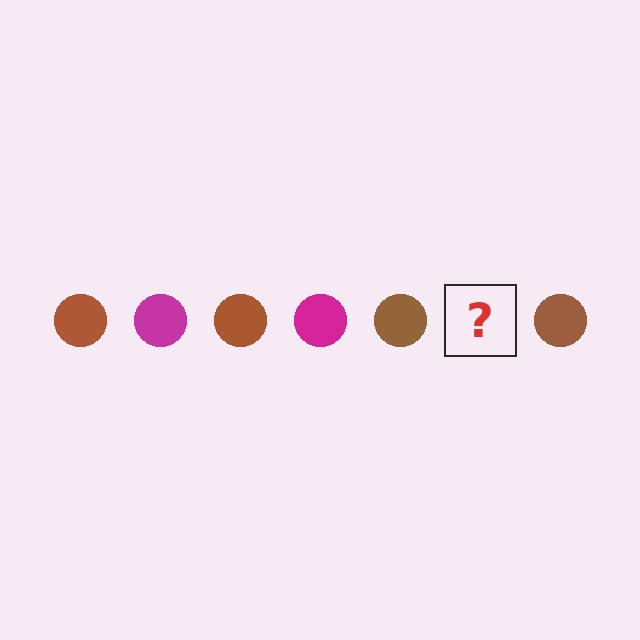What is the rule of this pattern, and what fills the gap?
The rule is that the pattern cycles through brown, magenta circles. The gap should be filled with a magenta circle.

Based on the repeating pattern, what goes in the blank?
The blank should be a magenta circle.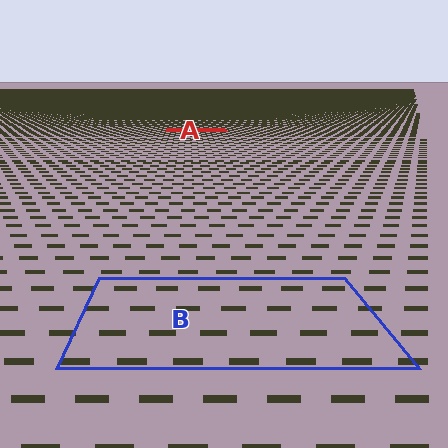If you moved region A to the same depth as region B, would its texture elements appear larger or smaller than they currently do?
They would appear larger. At a closer depth, the same texture elements are projected at a bigger on-screen size.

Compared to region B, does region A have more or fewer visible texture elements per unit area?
Region A has more texture elements per unit area — they are packed more densely because it is farther away.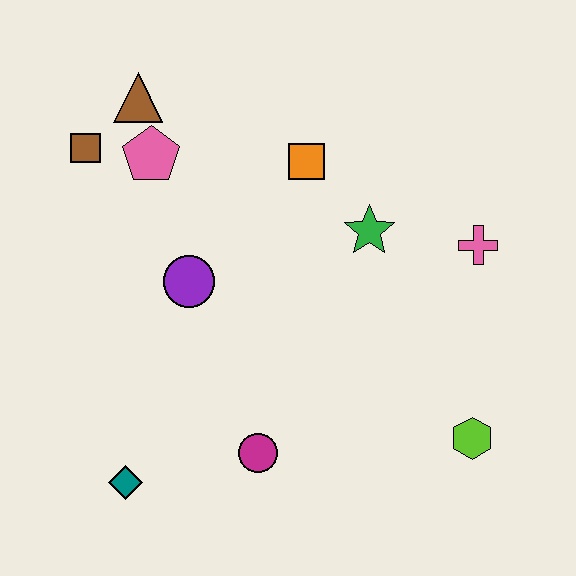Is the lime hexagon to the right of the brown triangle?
Yes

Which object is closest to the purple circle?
The pink pentagon is closest to the purple circle.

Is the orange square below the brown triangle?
Yes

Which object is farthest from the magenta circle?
The brown triangle is farthest from the magenta circle.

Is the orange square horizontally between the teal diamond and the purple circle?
No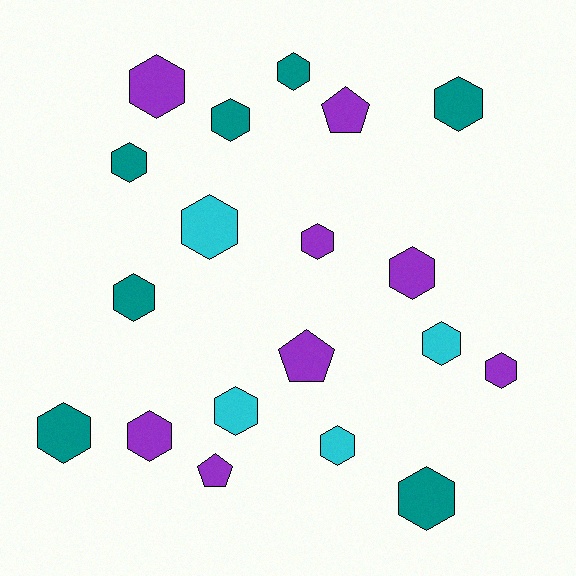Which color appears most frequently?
Purple, with 8 objects.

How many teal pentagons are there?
There are no teal pentagons.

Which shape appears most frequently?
Hexagon, with 16 objects.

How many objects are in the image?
There are 19 objects.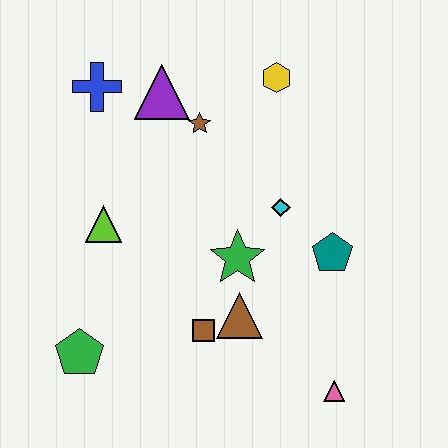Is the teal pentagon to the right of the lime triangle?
Yes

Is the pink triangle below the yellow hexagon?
Yes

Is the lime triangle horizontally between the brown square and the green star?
No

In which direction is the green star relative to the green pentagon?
The green star is to the right of the green pentagon.